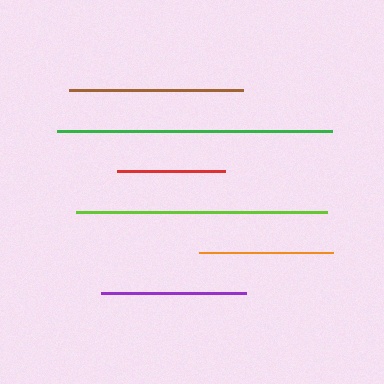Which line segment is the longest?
The green line is the longest at approximately 275 pixels.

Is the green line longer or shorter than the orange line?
The green line is longer than the orange line.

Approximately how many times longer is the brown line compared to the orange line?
The brown line is approximately 1.3 times the length of the orange line.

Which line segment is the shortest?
The red line is the shortest at approximately 108 pixels.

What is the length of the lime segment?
The lime segment is approximately 251 pixels long.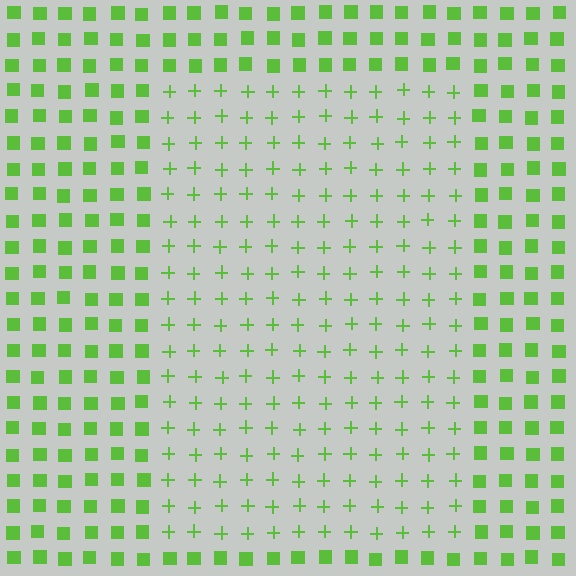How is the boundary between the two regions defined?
The boundary is defined by a change in element shape: plus signs inside vs. squares outside. All elements share the same color and spacing.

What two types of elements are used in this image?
The image uses plus signs inside the rectangle region and squares outside it.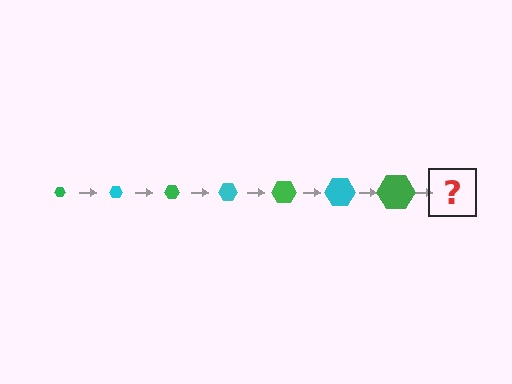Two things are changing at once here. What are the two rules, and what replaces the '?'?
The two rules are that the hexagon grows larger each step and the color cycles through green and cyan. The '?' should be a cyan hexagon, larger than the previous one.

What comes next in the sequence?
The next element should be a cyan hexagon, larger than the previous one.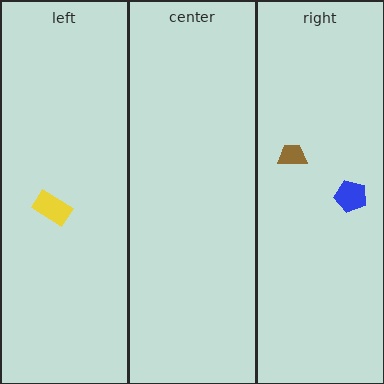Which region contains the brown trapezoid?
The right region.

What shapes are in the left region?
The yellow rectangle.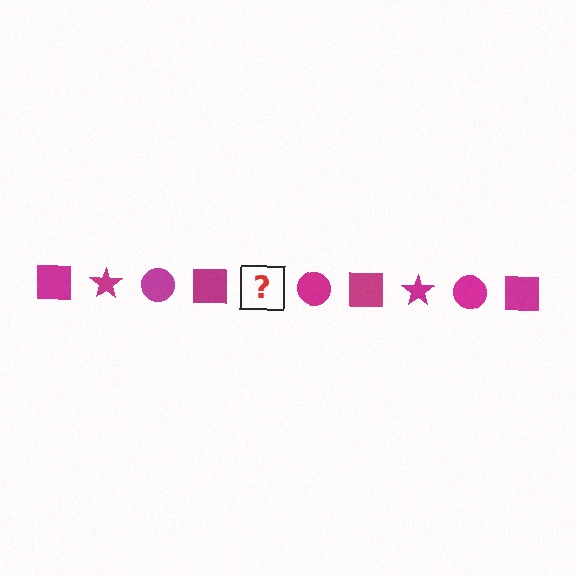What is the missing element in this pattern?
The missing element is a magenta star.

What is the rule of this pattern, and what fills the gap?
The rule is that the pattern cycles through square, star, circle shapes in magenta. The gap should be filled with a magenta star.